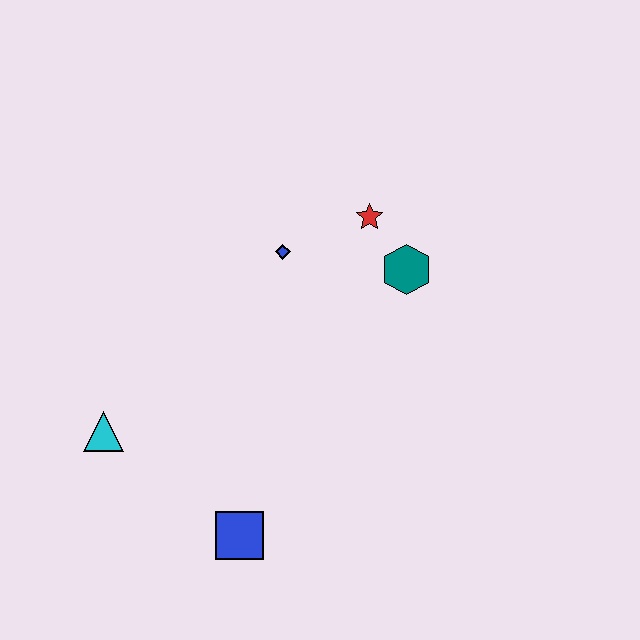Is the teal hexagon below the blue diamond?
Yes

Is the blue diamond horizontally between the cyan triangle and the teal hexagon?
Yes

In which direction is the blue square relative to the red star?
The blue square is below the red star.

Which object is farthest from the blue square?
The red star is farthest from the blue square.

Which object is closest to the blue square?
The cyan triangle is closest to the blue square.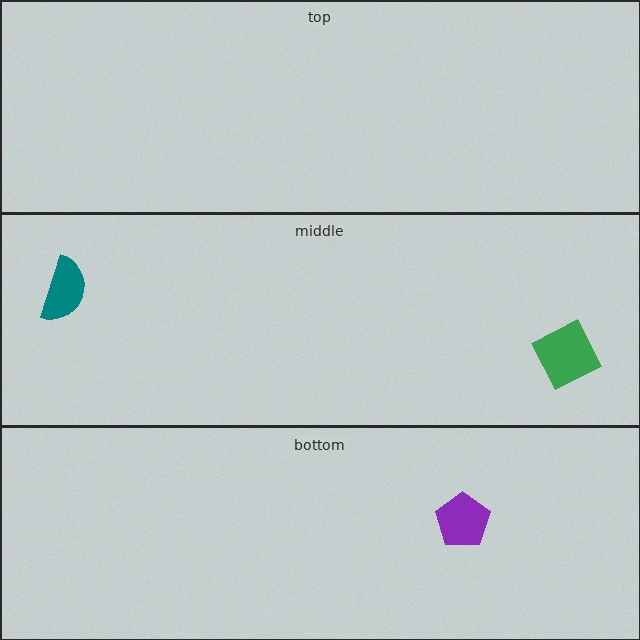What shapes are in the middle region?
The teal semicircle, the green diamond.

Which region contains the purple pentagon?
The bottom region.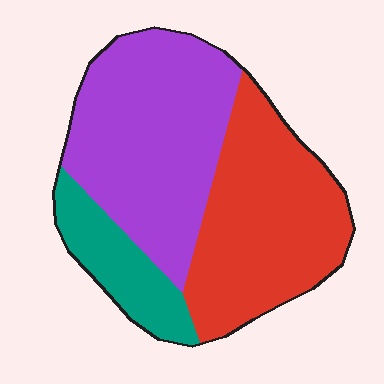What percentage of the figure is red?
Red covers roughly 40% of the figure.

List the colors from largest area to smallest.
From largest to smallest: purple, red, teal.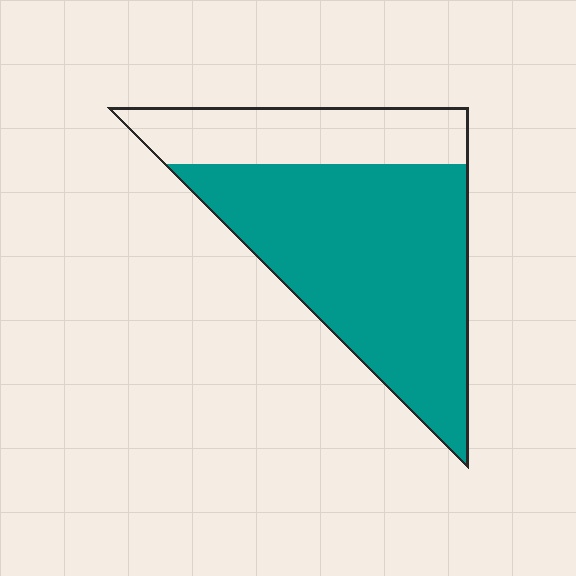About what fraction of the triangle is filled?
About three quarters (3/4).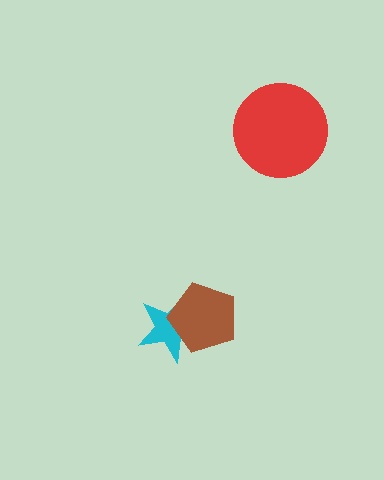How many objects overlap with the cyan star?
1 object overlaps with the cyan star.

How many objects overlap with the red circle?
0 objects overlap with the red circle.